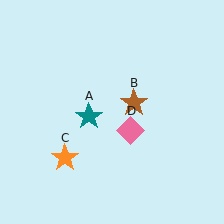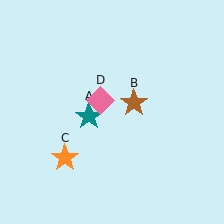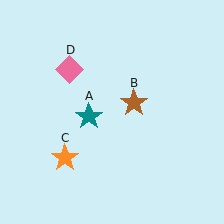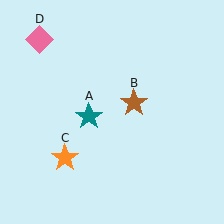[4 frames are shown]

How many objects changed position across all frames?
1 object changed position: pink diamond (object D).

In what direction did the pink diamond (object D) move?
The pink diamond (object D) moved up and to the left.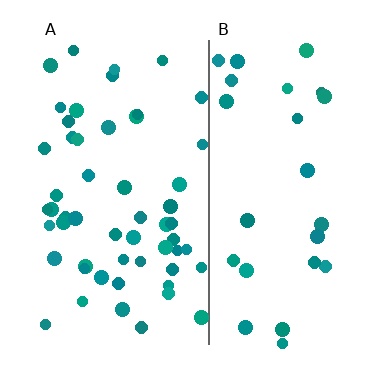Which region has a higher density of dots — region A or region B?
A (the left).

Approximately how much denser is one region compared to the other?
Approximately 2.1× — region A over region B.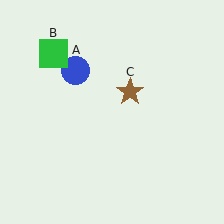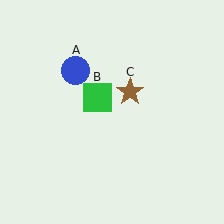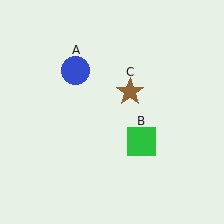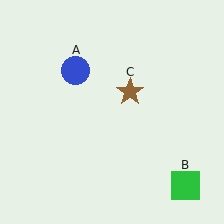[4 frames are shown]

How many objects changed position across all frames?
1 object changed position: green square (object B).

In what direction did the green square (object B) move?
The green square (object B) moved down and to the right.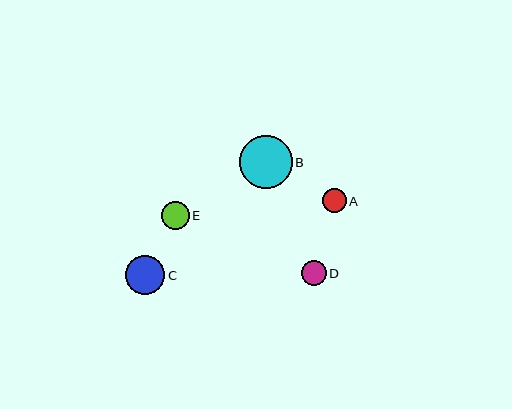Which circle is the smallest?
Circle A is the smallest with a size of approximately 24 pixels.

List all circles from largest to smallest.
From largest to smallest: B, C, E, D, A.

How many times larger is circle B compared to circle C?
Circle B is approximately 1.4 times the size of circle C.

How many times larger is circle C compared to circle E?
Circle C is approximately 1.4 times the size of circle E.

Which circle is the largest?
Circle B is the largest with a size of approximately 53 pixels.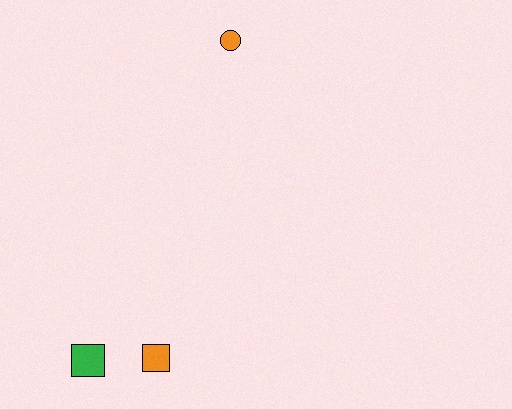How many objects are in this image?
There are 3 objects.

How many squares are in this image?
There are 2 squares.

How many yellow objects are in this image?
There are no yellow objects.